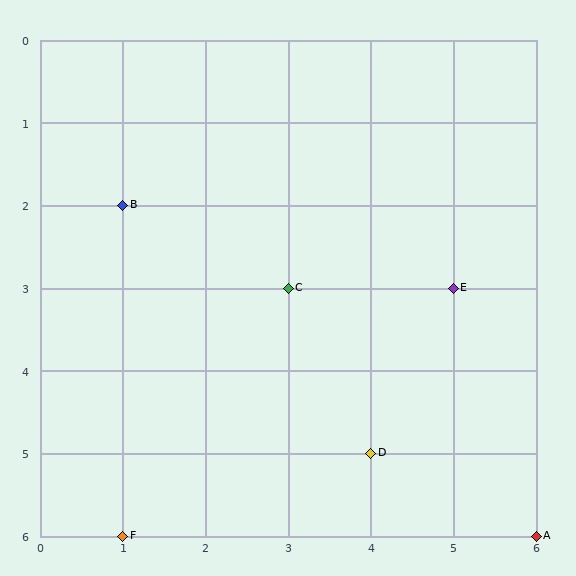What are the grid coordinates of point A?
Point A is at grid coordinates (6, 6).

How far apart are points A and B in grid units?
Points A and B are 5 columns and 4 rows apart (about 6.4 grid units diagonally).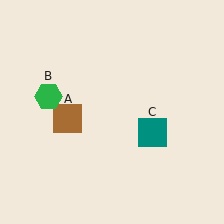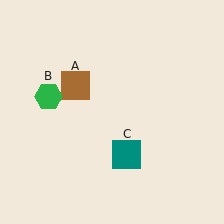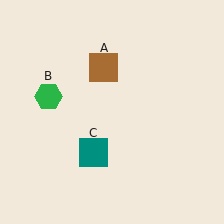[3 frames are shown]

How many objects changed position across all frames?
2 objects changed position: brown square (object A), teal square (object C).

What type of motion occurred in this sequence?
The brown square (object A), teal square (object C) rotated clockwise around the center of the scene.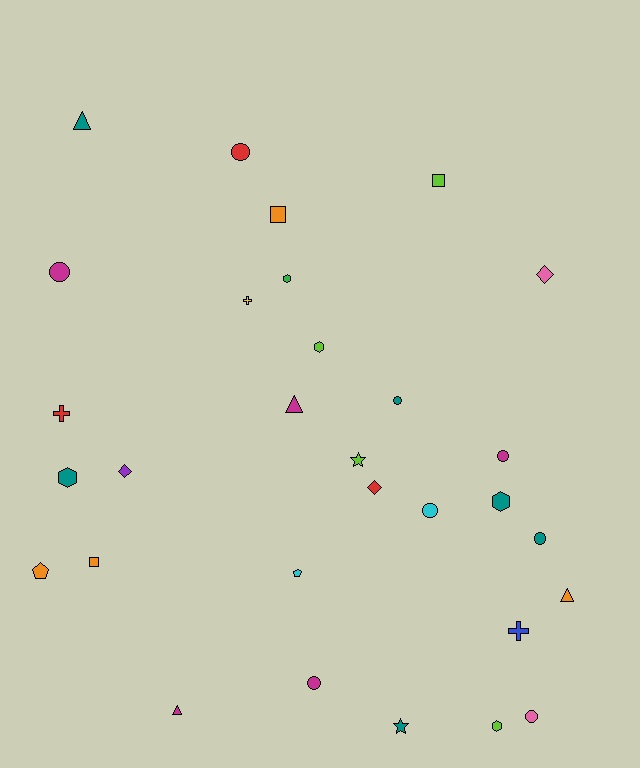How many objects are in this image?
There are 30 objects.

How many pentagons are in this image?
There are 2 pentagons.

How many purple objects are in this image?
There is 1 purple object.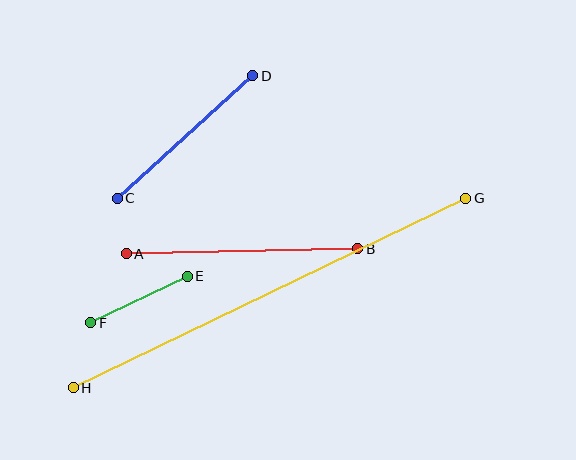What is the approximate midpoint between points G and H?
The midpoint is at approximately (270, 293) pixels.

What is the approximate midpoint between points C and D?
The midpoint is at approximately (185, 137) pixels.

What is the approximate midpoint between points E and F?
The midpoint is at approximately (139, 299) pixels.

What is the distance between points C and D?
The distance is approximately 183 pixels.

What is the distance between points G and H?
The distance is approximately 436 pixels.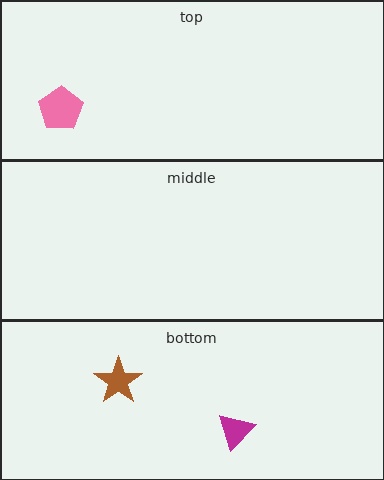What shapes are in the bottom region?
The magenta triangle, the brown star.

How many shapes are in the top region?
1.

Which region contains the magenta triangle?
The bottom region.